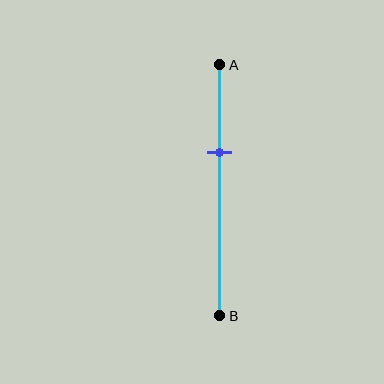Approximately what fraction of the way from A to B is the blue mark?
The blue mark is approximately 35% of the way from A to B.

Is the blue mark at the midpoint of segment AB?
No, the mark is at about 35% from A, not at the 50% midpoint.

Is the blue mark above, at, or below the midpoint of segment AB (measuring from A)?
The blue mark is above the midpoint of segment AB.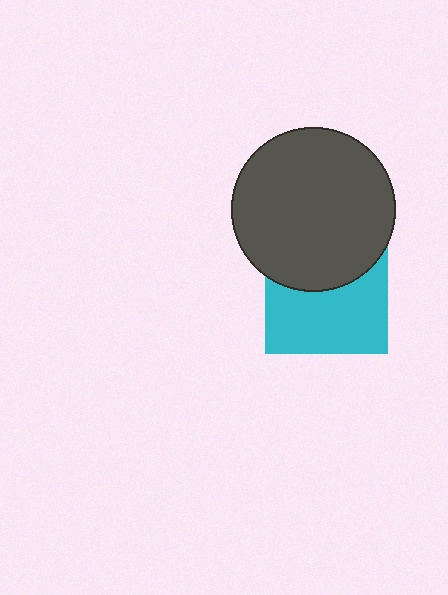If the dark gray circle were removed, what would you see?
You would see the complete cyan square.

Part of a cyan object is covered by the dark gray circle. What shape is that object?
It is a square.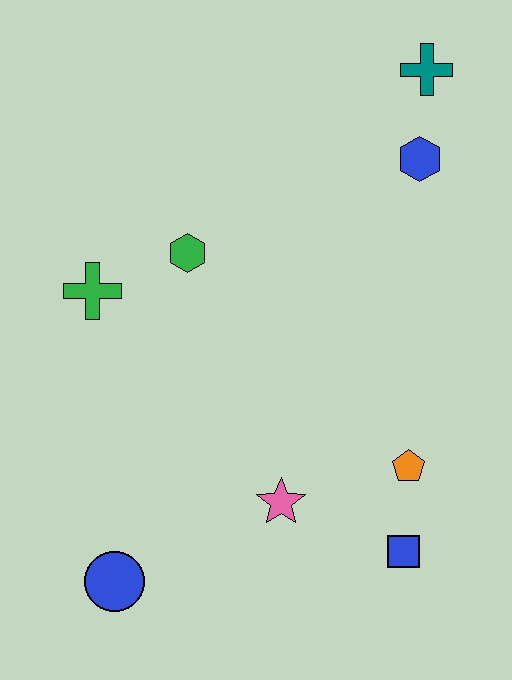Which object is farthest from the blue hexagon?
The blue circle is farthest from the blue hexagon.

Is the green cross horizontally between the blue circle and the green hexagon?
No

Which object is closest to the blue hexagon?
The teal cross is closest to the blue hexagon.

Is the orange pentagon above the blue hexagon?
No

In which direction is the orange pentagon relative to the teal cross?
The orange pentagon is below the teal cross.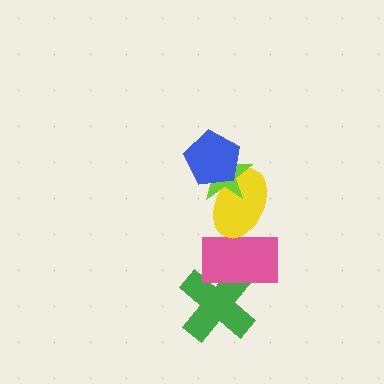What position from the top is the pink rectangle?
The pink rectangle is 4th from the top.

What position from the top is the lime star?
The lime star is 2nd from the top.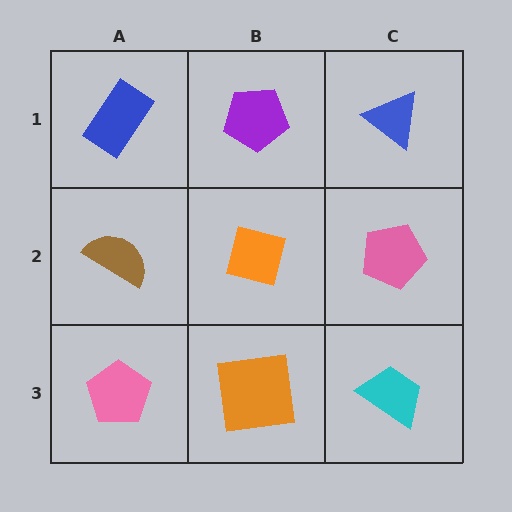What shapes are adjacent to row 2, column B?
A purple pentagon (row 1, column B), an orange square (row 3, column B), a brown semicircle (row 2, column A), a pink pentagon (row 2, column C).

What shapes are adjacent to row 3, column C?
A pink pentagon (row 2, column C), an orange square (row 3, column B).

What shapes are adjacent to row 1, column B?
An orange square (row 2, column B), a blue rectangle (row 1, column A), a blue triangle (row 1, column C).